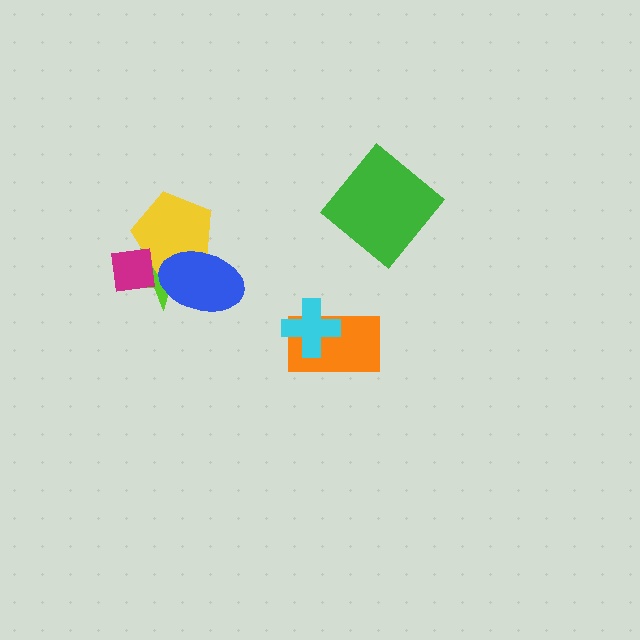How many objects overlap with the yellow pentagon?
3 objects overlap with the yellow pentagon.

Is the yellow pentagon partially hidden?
Yes, it is partially covered by another shape.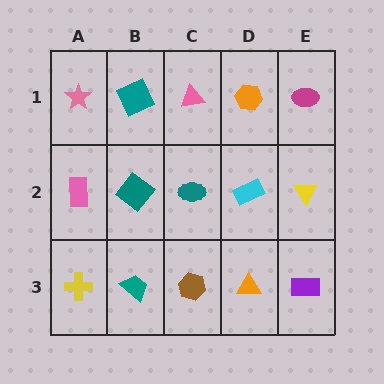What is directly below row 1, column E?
A yellow triangle.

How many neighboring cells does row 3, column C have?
3.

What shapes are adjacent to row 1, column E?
A yellow triangle (row 2, column E), an orange hexagon (row 1, column D).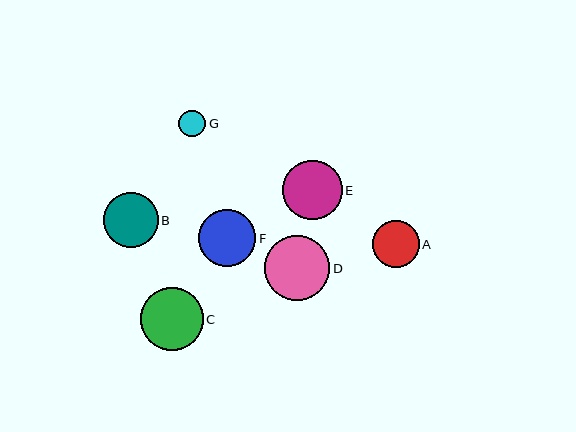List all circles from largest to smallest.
From largest to smallest: D, C, E, F, B, A, G.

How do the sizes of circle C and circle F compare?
Circle C and circle F are approximately the same size.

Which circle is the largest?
Circle D is the largest with a size of approximately 65 pixels.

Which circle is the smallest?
Circle G is the smallest with a size of approximately 27 pixels.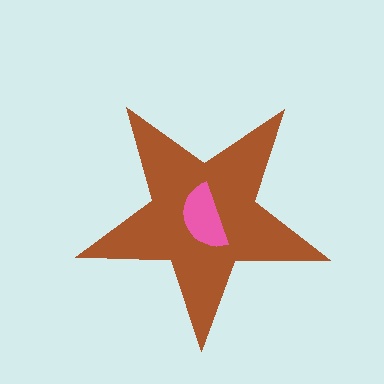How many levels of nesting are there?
2.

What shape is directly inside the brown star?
The pink semicircle.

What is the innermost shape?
The pink semicircle.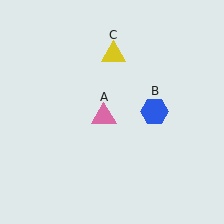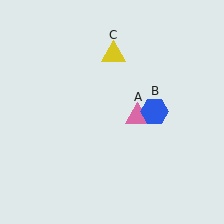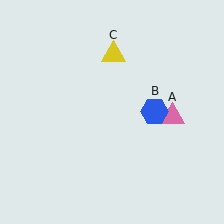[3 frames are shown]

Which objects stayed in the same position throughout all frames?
Blue hexagon (object B) and yellow triangle (object C) remained stationary.